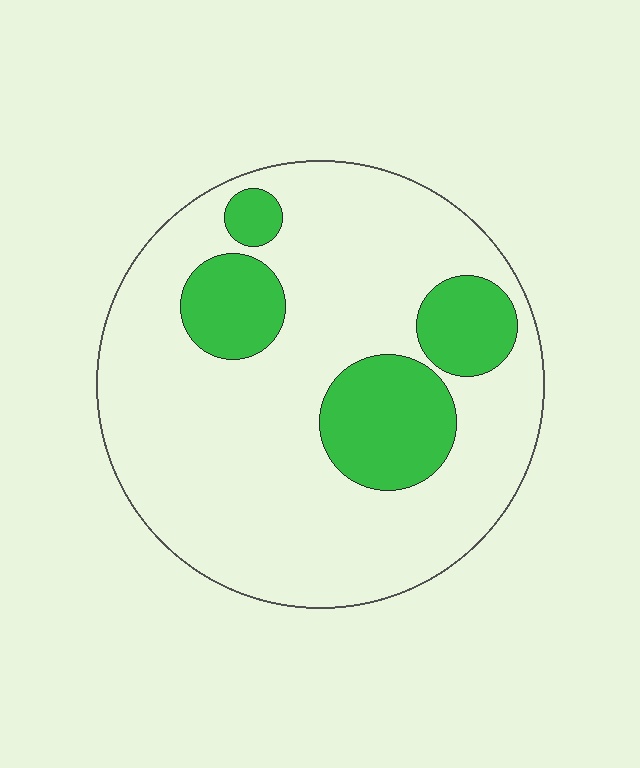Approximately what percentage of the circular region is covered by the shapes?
Approximately 20%.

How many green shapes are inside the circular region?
4.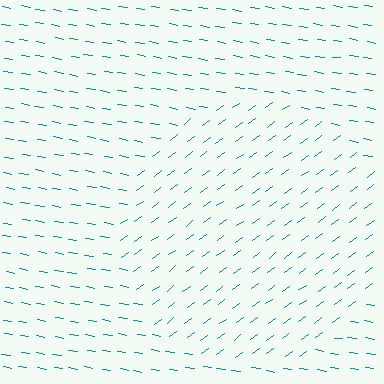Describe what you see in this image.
The image is filled with small teal line segments. A circle region in the image has lines oriented differently from the surrounding lines, creating a visible texture boundary.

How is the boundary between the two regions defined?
The boundary is defined purely by a change in line orientation (approximately 45 degrees difference). All lines are the same color and thickness.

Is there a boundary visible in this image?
Yes, there is a texture boundary formed by a change in line orientation.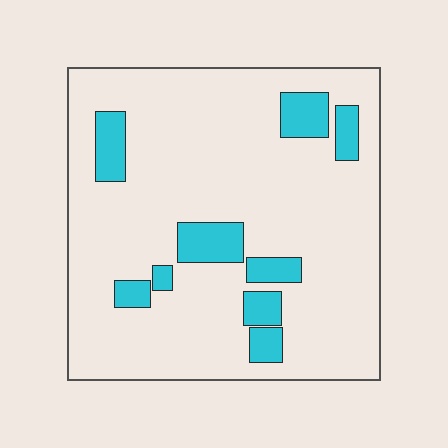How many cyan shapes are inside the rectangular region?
9.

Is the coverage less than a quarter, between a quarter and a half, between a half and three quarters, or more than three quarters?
Less than a quarter.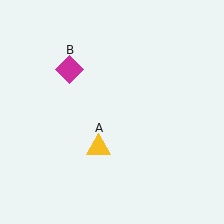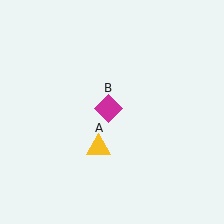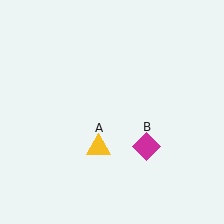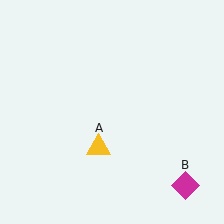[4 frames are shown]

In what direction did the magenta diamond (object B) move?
The magenta diamond (object B) moved down and to the right.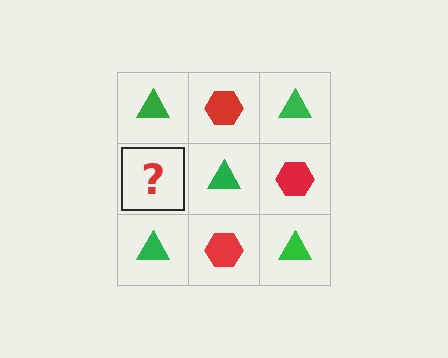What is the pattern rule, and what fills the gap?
The rule is that it alternates green triangle and red hexagon in a checkerboard pattern. The gap should be filled with a red hexagon.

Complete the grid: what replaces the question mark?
The question mark should be replaced with a red hexagon.